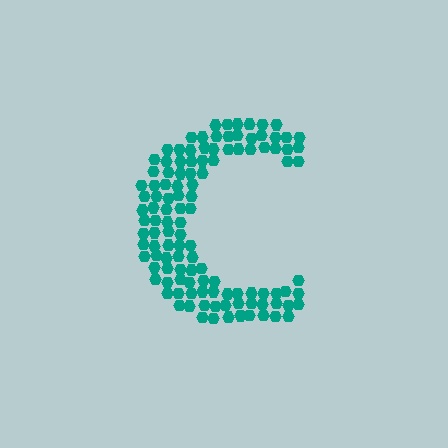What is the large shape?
The large shape is the letter C.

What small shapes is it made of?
It is made of small hexagons.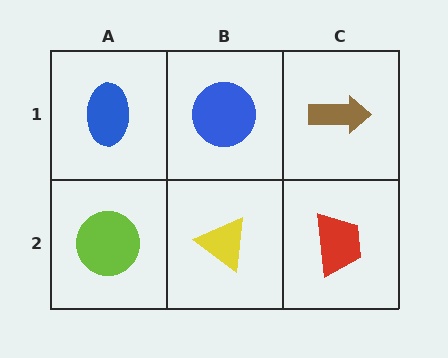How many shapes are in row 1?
3 shapes.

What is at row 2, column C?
A red trapezoid.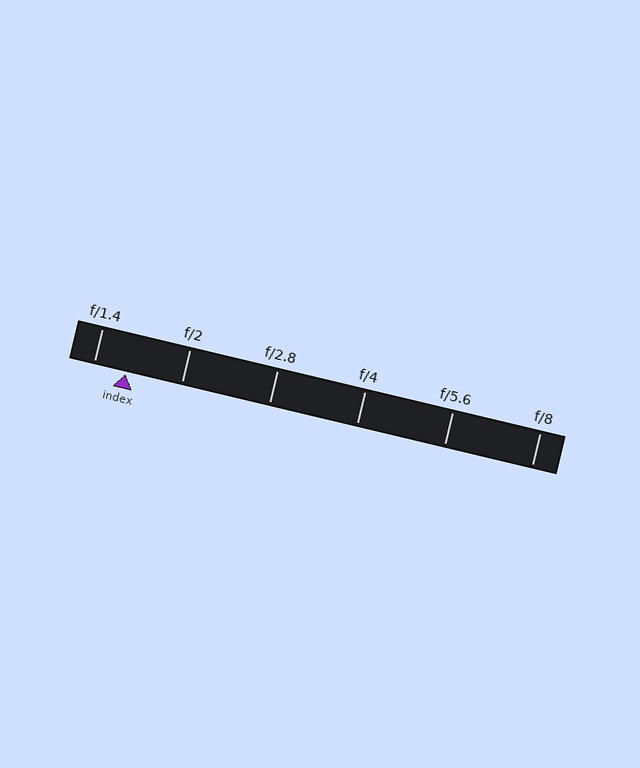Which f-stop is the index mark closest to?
The index mark is closest to f/1.4.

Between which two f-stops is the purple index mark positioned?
The index mark is between f/1.4 and f/2.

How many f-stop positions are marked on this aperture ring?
There are 6 f-stop positions marked.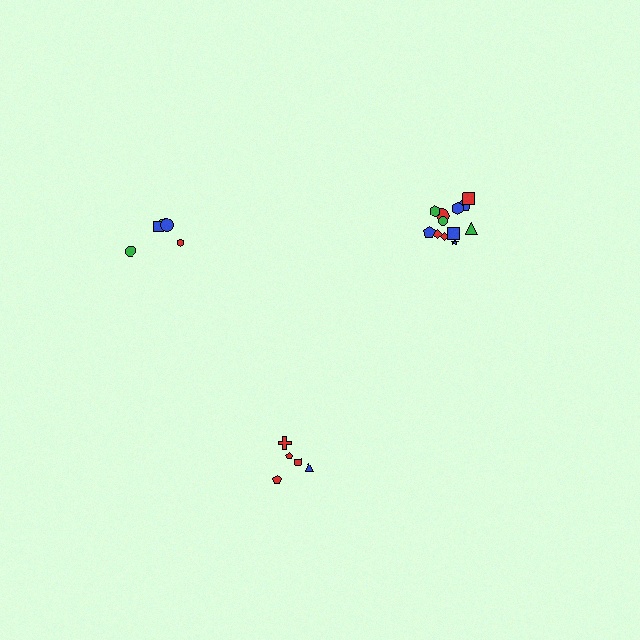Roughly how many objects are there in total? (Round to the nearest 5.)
Roughly 20 objects in total.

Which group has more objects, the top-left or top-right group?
The top-right group.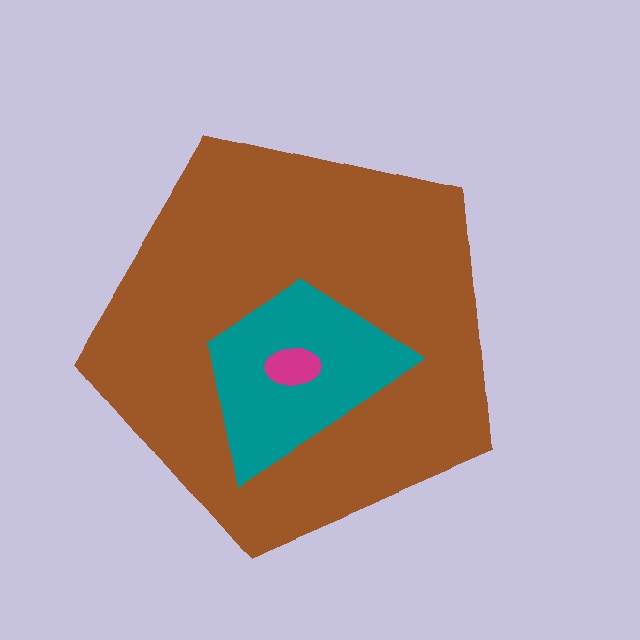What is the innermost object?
The magenta ellipse.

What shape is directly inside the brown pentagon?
The teal trapezoid.